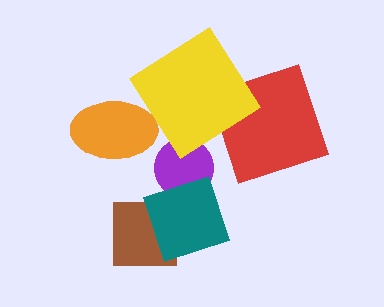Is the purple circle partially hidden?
Yes, it is partially covered by another shape.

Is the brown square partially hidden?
Yes, it is partially covered by another shape.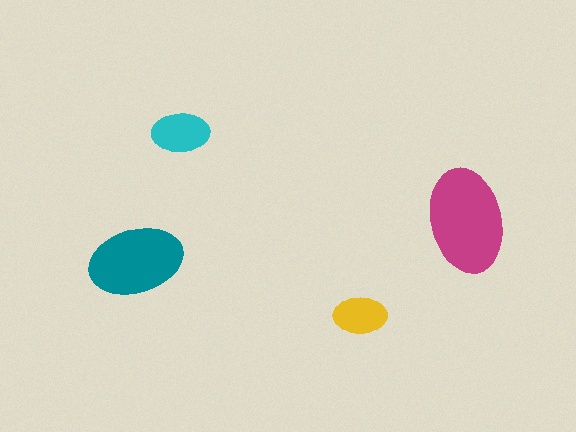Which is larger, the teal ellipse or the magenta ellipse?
The magenta one.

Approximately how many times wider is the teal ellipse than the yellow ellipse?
About 2 times wider.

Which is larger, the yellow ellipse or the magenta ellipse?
The magenta one.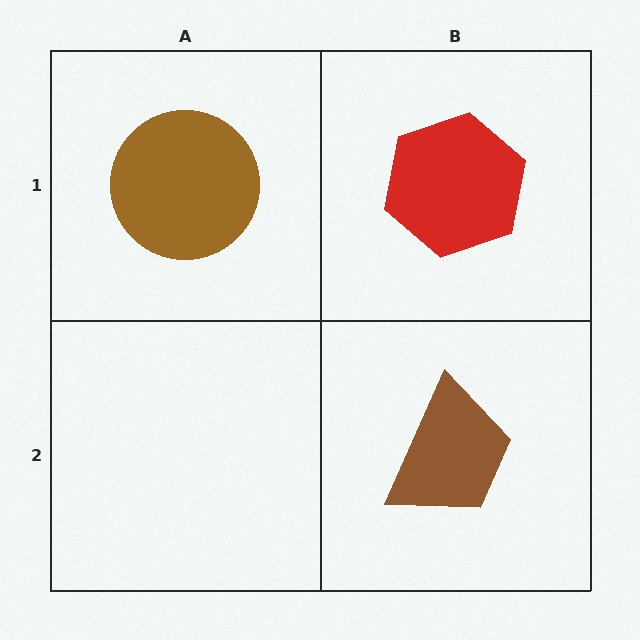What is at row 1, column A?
A brown circle.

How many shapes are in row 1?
2 shapes.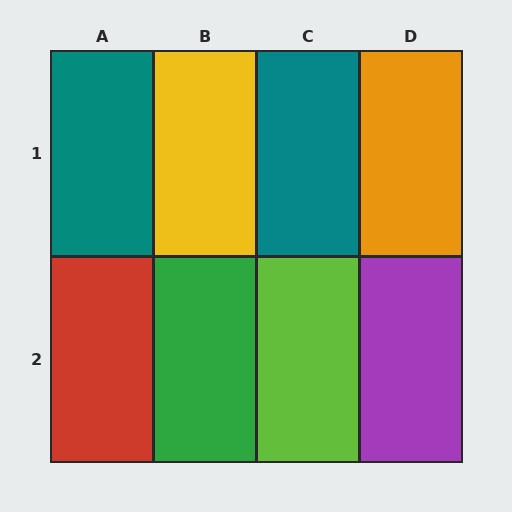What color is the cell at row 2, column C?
Lime.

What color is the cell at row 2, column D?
Purple.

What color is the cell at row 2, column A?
Red.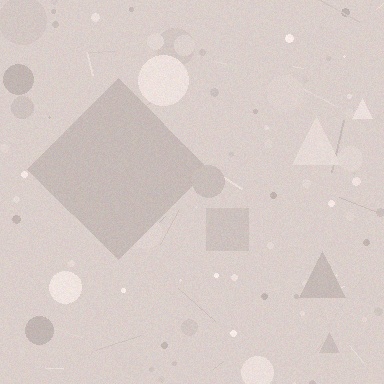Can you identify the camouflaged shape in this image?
The camouflaged shape is a diamond.